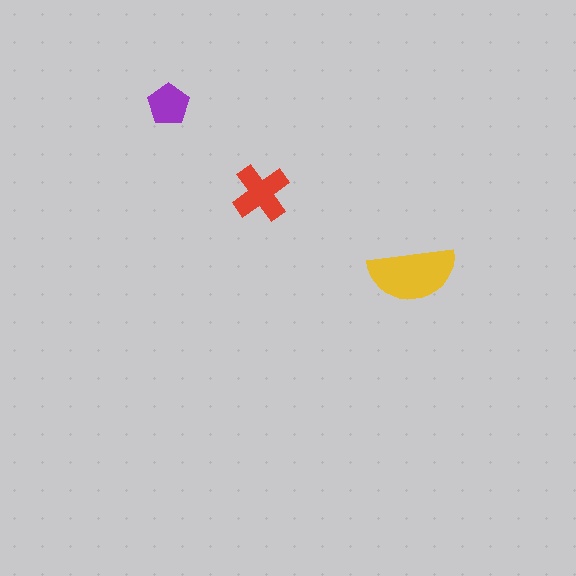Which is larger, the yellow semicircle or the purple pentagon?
The yellow semicircle.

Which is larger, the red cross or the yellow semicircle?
The yellow semicircle.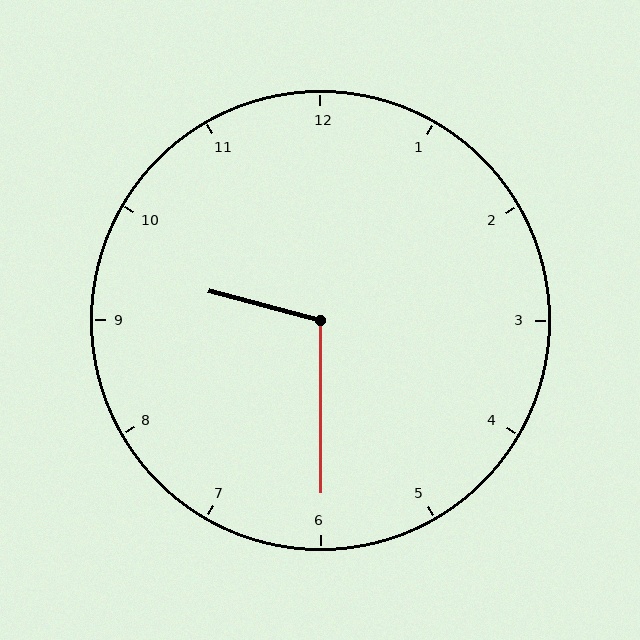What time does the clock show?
9:30.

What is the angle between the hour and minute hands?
Approximately 105 degrees.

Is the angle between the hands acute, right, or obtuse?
It is obtuse.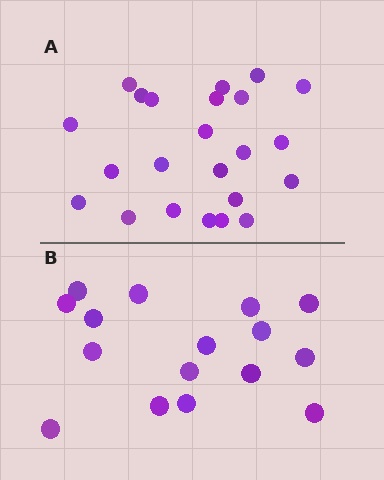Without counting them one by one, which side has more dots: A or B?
Region A (the top region) has more dots.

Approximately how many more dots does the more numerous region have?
Region A has roughly 8 or so more dots than region B.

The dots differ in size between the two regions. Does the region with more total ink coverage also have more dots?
No. Region B has more total ink coverage because its dots are larger, but region A actually contains more individual dots. Total area can be misleading — the number of items is what matters here.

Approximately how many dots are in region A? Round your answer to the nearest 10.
About 20 dots. (The exact count is 23, which rounds to 20.)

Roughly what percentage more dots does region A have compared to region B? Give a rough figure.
About 45% more.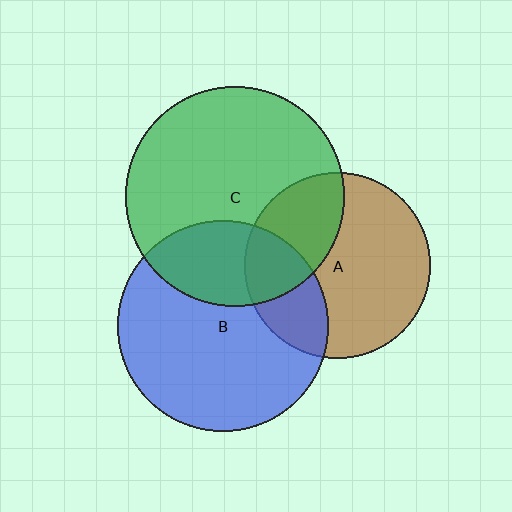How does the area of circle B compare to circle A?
Approximately 1.3 times.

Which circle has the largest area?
Circle C (green).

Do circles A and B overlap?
Yes.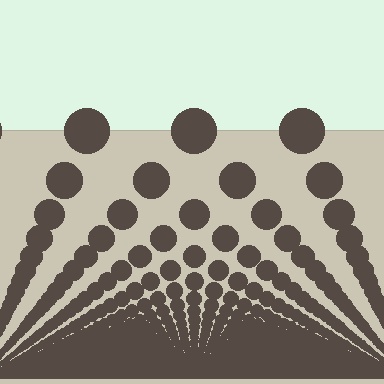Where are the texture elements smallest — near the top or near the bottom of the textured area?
Near the bottom.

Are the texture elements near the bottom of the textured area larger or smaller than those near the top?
Smaller. The gradient is inverted — elements near the bottom are smaller and denser.